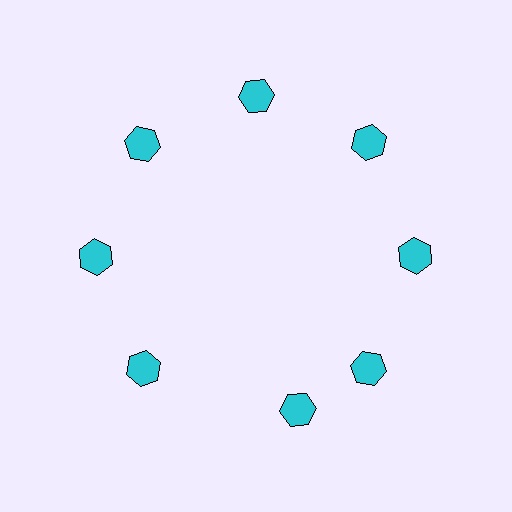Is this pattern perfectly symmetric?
No. The 8 cyan hexagons are arranged in a ring, but one element near the 6 o'clock position is rotated out of alignment along the ring, breaking the 8-fold rotational symmetry.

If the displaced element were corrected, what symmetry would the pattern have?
It would have 8-fold rotational symmetry — the pattern would map onto itself every 45 degrees.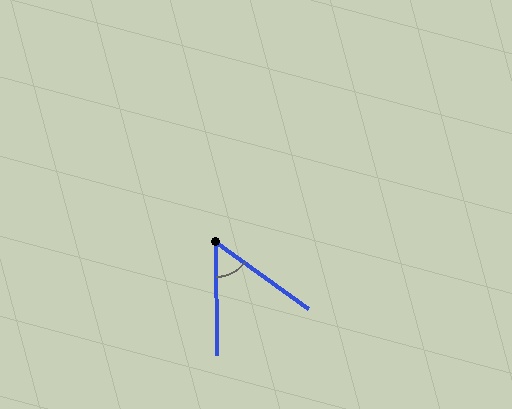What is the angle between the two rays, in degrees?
Approximately 54 degrees.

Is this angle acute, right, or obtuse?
It is acute.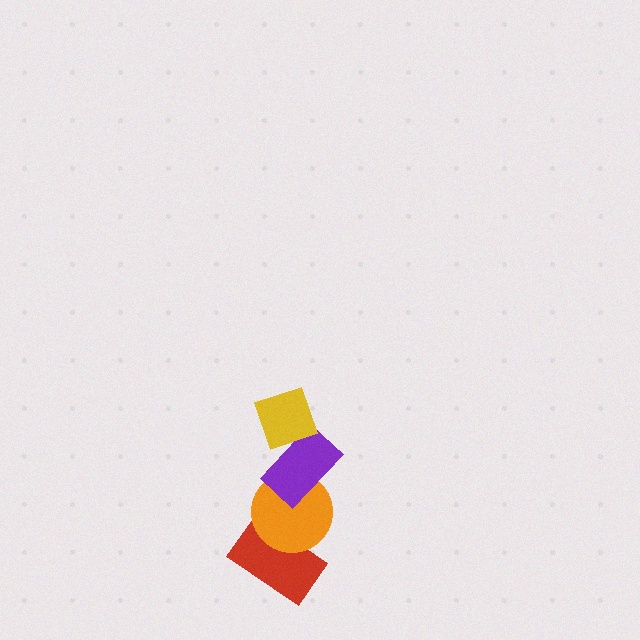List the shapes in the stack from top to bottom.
From top to bottom: the yellow diamond, the purple rectangle, the orange circle, the red rectangle.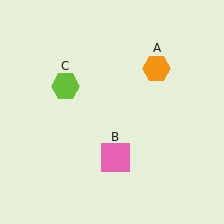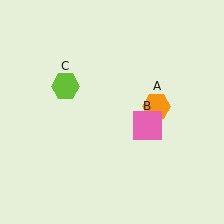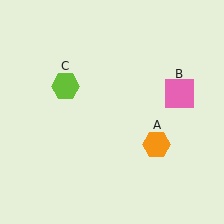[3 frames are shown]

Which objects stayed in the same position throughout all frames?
Lime hexagon (object C) remained stationary.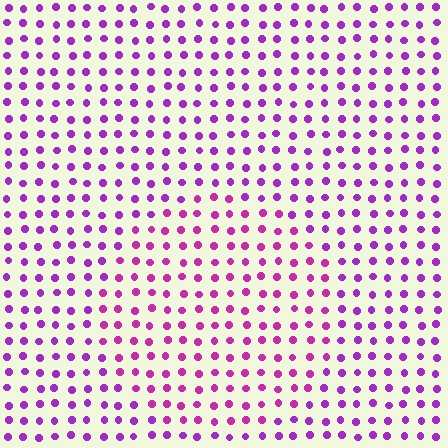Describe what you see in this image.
The image is filled with small purple elements in a uniform arrangement. A circle-shaped region is visible where the elements are tinted to a slightly different hue, forming a subtle color boundary.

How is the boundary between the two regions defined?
The boundary is defined purely by a slight shift in hue (about 23 degrees). Spacing, size, and orientation are identical on both sides.